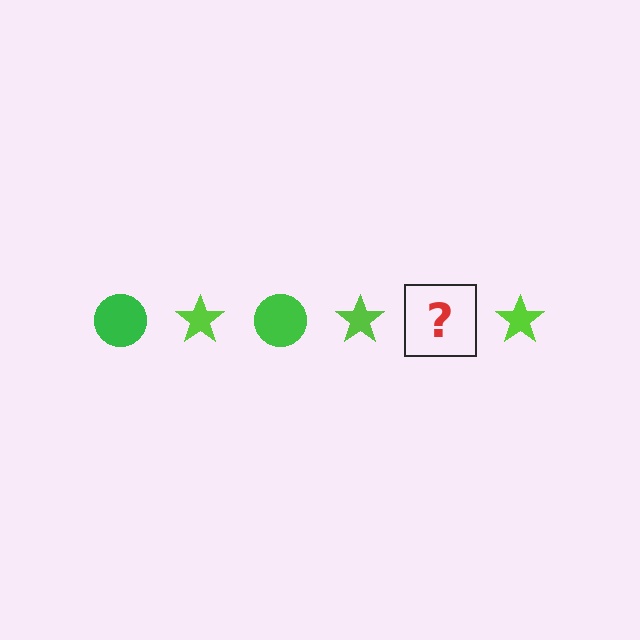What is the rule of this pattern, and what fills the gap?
The rule is that the pattern alternates between green circle and lime star. The gap should be filled with a green circle.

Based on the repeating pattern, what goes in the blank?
The blank should be a green circle.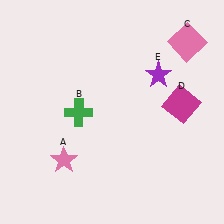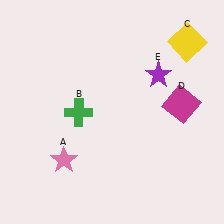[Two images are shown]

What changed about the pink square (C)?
In Image 1, C is pink. In Image 2, it changed to yellow.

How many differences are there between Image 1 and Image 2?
There is 1 difference between the two images.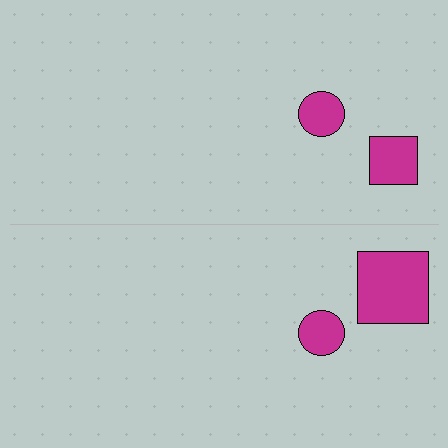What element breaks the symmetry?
The magenta square on the bottom side has a different size than its mirror counterpart.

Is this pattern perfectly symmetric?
No, the pattern is not perfectly symmetric. The magenta square on the bottom side has a different size than its mirror counterpart.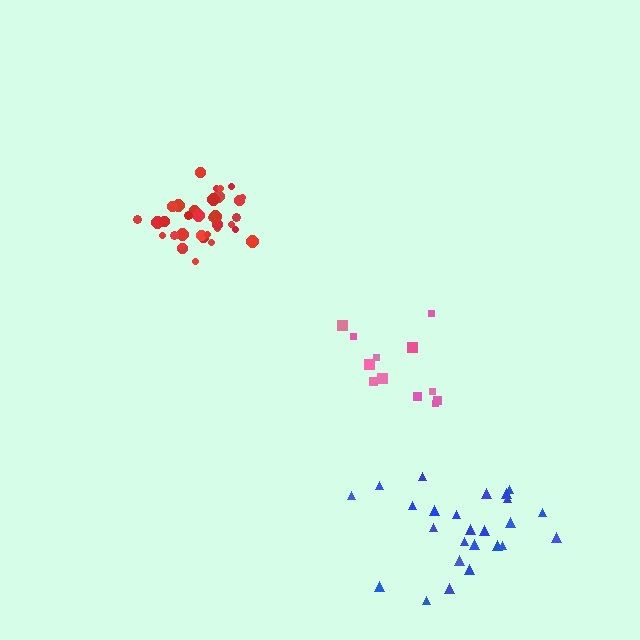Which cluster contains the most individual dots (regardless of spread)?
Red (34).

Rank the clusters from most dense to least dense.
red, blue, pink.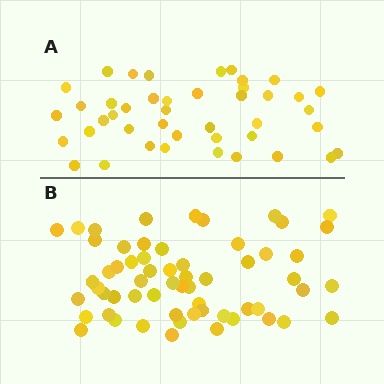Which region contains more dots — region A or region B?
Region B (the bottom region) has more dots.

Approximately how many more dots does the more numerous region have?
Region B has approximately 15 more dots than region A.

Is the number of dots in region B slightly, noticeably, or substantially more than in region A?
Region B has noticeably more, but not dramatically so. The ratio is roughly 1.4 to 1.